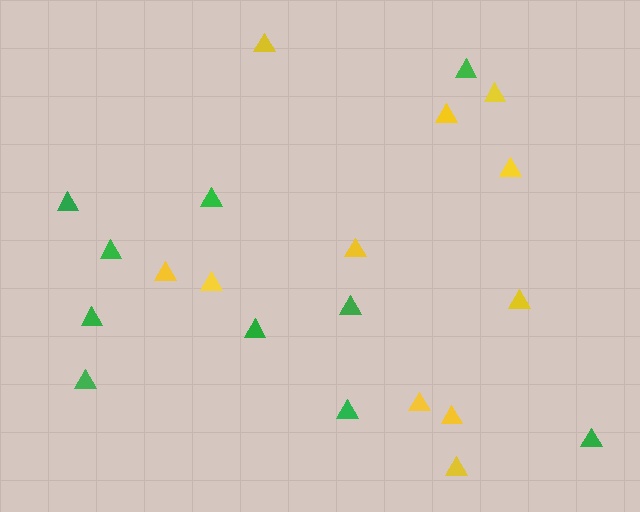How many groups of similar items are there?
There are 2 groups: one group of green triangles (10) and one group of yellow triangles (11).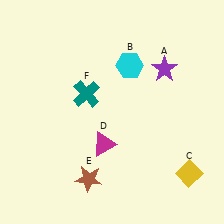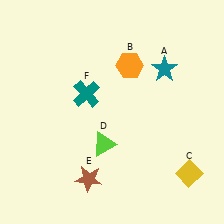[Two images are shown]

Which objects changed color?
A changed from purple to teal. B changed from cyan to orange. D changed from magenta to lime.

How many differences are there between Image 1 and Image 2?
There are 3 differences between the two images.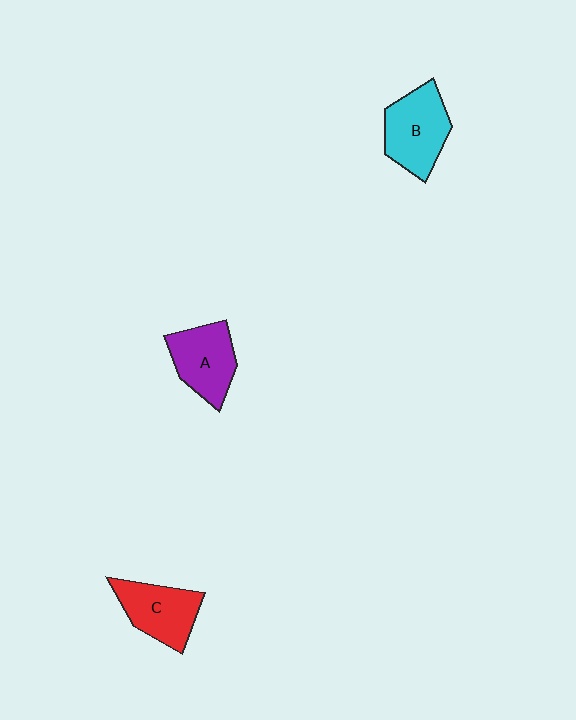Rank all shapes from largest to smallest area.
From largest to smallest: B (cyan), A (purple), C (red).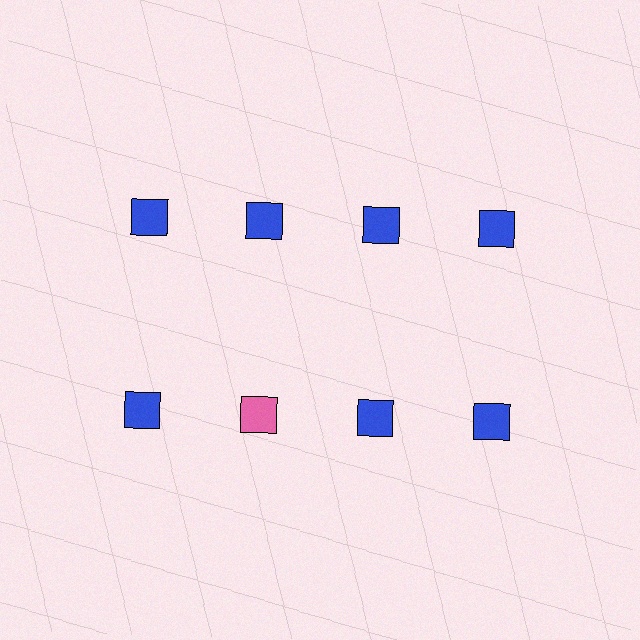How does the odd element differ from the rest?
It has a different color: pink instead of blue.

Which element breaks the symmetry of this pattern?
The pink square in the second row, second from left column breaks the symmetry. All other shapes are blue squares.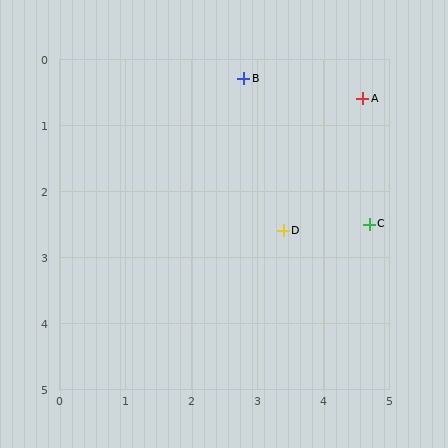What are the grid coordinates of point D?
Point D is at approximately (3.4, 2.6).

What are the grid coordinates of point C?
Point C is at approximately (4.7, 2.5).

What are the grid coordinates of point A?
Point A is at approximately (4.6, 0.6).